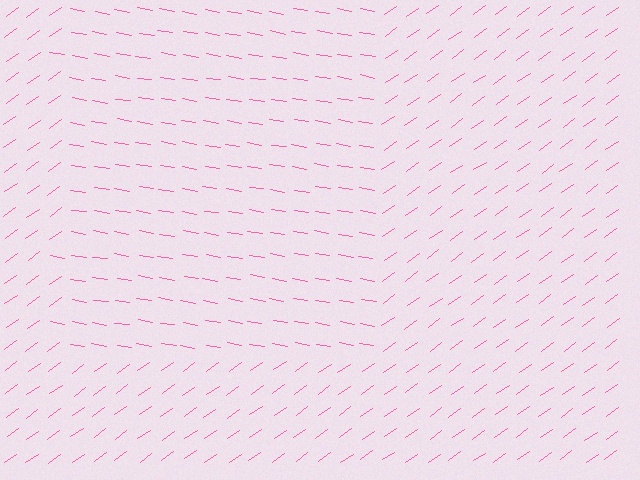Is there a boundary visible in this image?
Yes, there is a texture boundary formed by a change in line orientation.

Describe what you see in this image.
The image is filled with small pink line segments. A rectangle region in the image has lines oriented differently from the surrounding lines, creating a visible texture boundary.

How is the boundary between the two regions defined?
The boundary is defined purely by a change in line orientation (approximately 45 degrees difference). All lines are the same color and thickness.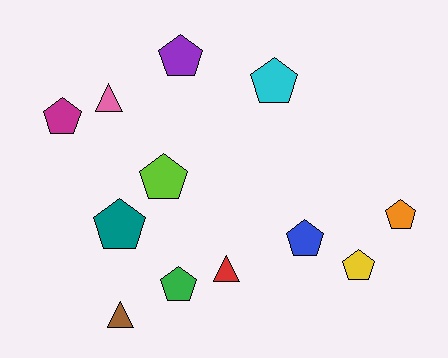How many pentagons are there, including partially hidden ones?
There are 9 pentagons.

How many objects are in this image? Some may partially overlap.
There are 12 objects.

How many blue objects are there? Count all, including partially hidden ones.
There is 1 blue object.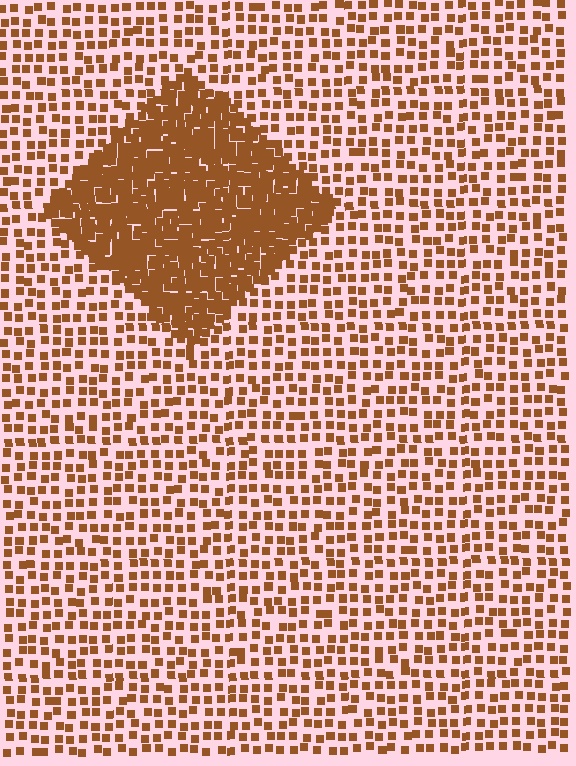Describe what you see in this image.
The image contains small brown elements arranged at two different densities. A diamond-shaped region is visible where the elements are more densely packed than the surrounding area.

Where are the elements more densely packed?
The elements are more densely packed inside the diamond boundary.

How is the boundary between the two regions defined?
The boundary is defined by a change in element density (approximately 2.8x ratio). All elements are the same color, size, and shape.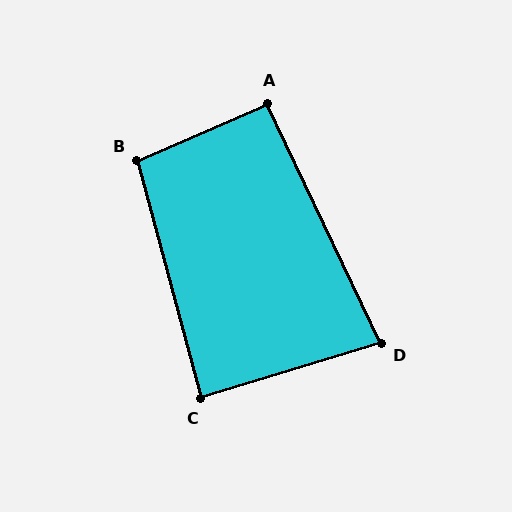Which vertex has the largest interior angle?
B, at approximately 98 degrees.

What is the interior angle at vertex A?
Approximately 92 degrees (approximately right).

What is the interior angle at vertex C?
Approximately 88 degrees (approximately right).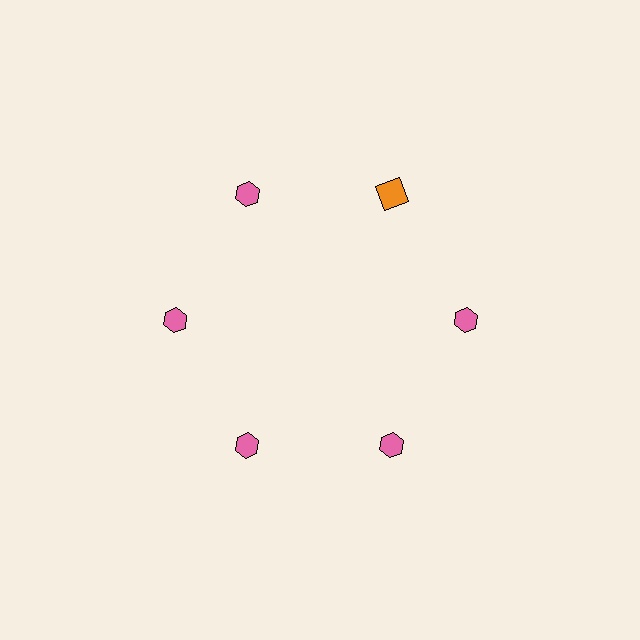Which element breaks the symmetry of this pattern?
The orange square at roughly the 1 o'clock position breaks the symmetry. All other shapes are pink hexagons.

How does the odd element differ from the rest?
It differs in both color (orange instead of pink) and shape (square instead of hexagon).